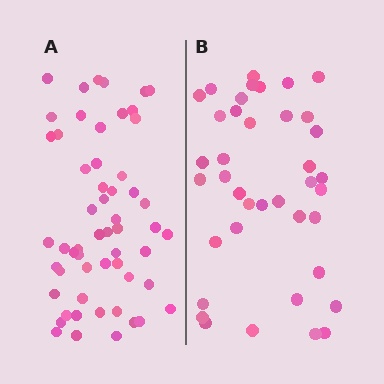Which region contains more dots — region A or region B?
Region A (the left region) has more dots.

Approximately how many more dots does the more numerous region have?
Region A has approximately 15 more dots than region B.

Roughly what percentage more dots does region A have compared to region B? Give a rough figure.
About 45% more.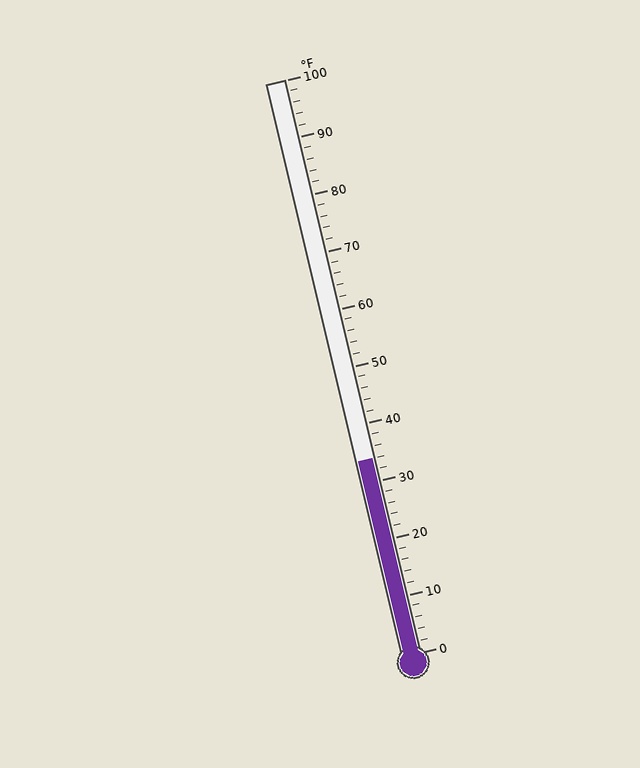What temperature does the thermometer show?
The thermometer shows approximately 34°F.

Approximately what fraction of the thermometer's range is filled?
The thermometer is filled to approximately 35% of its range.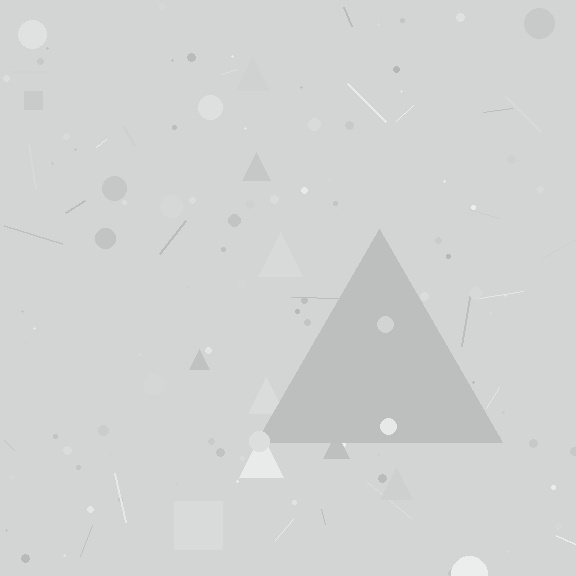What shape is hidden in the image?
A triangle is hidden in the image.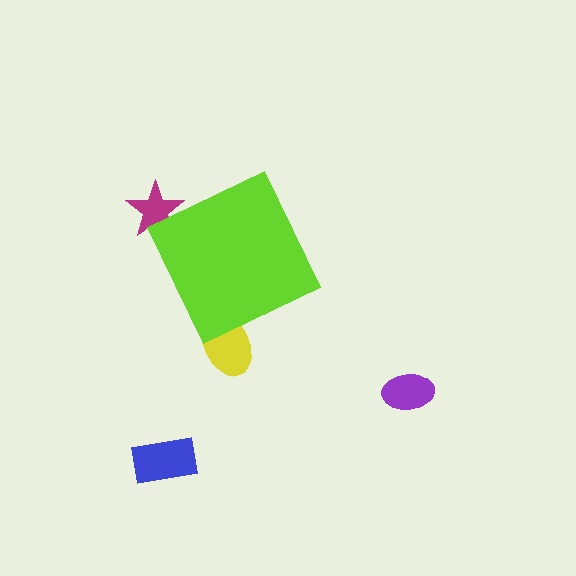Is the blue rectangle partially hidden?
No, the blue rectangle is fully visible.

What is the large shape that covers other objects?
A lime diamond.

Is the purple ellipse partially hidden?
No, the purple ellipse is fully visible.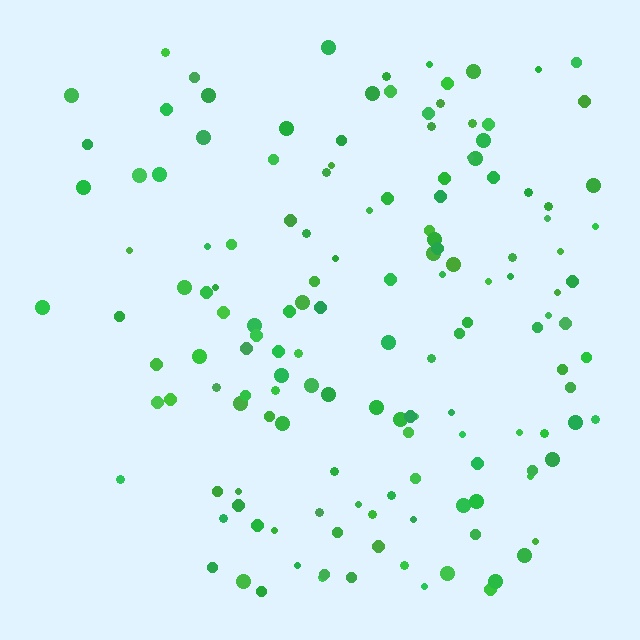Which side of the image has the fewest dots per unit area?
The left.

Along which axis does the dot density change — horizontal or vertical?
Horizontal.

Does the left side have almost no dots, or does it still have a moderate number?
Still a moderate number, just noticeably fewer than the right.